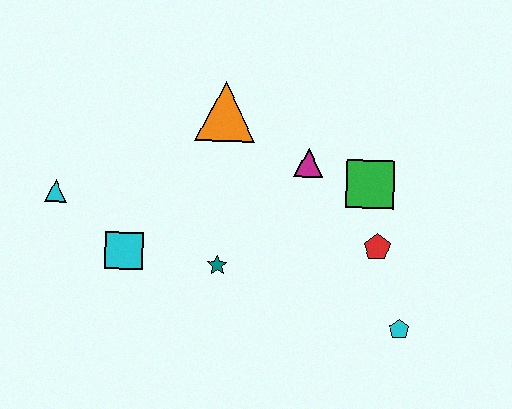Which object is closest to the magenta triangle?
The green square is closest to the magenta triangle.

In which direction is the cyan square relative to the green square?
The cyan square is to the left of the green square.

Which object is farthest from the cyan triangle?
The cyan pentagon is farthest from the cyan triangle.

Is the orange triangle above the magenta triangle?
Yes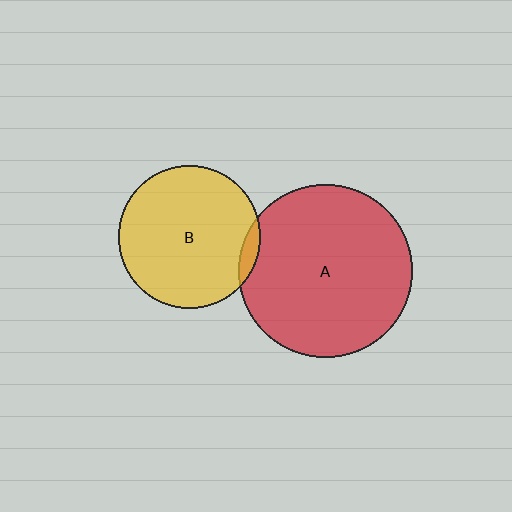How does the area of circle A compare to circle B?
Approximately 1.5 times.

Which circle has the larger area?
Circle A (red).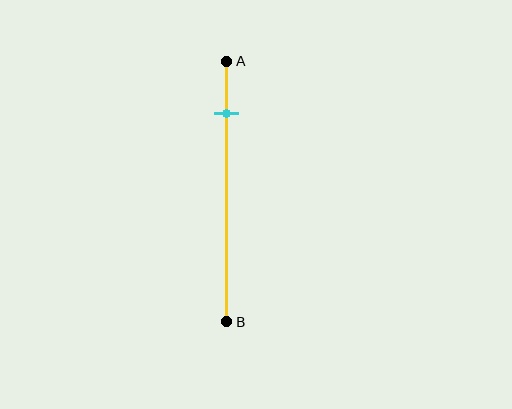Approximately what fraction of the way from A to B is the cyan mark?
The cyan mark is approximately 20% of the way from A to B.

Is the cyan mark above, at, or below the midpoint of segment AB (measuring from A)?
The cyan mark is above the midpoint of segment AB.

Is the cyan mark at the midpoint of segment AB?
No, the mark is at about 20% from A, not at the 50% midpoint.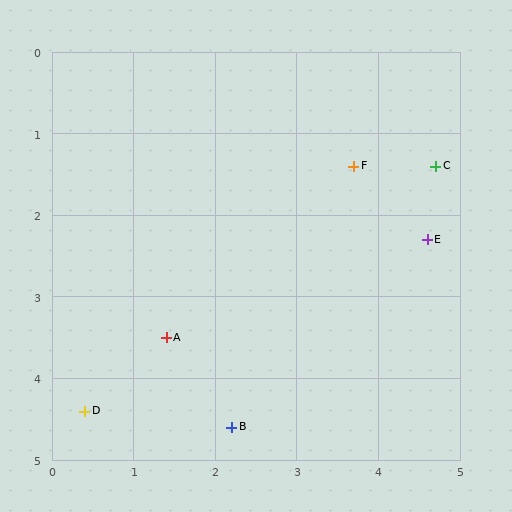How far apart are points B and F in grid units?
Points B and F are about 3.5 grid units apart.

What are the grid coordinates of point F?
Point F is at approximately (3.7, 1.4).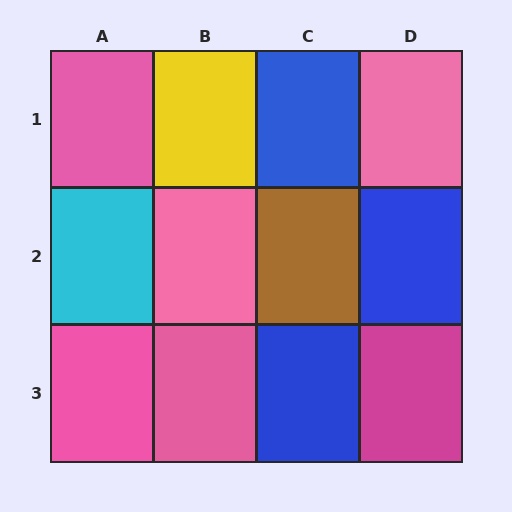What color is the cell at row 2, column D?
Blue.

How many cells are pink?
5 cells are pink.